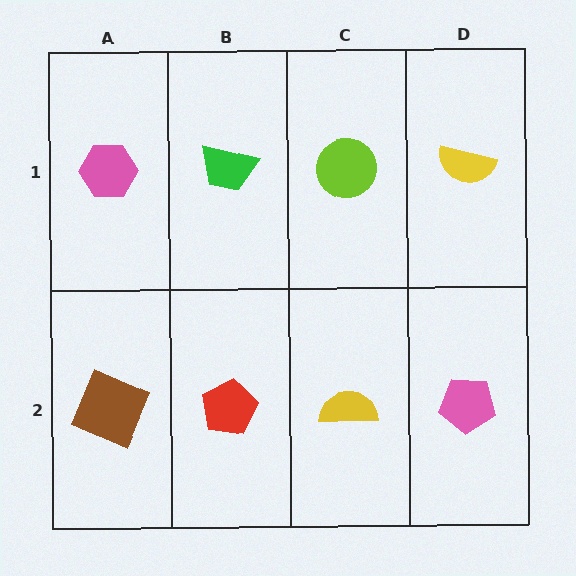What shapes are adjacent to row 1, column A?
A brown square (row 2, column A), a green trapezoid (row 1, column B).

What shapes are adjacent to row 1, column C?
A yellow semicircle (row 2, column C), a green trapezoid (row 1, column B), a yellow semicircle (row 1, column D).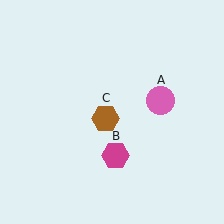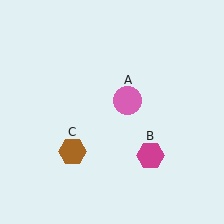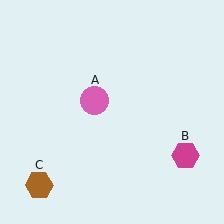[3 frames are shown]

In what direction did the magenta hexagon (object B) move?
The magenta hexagon (object B) moved right.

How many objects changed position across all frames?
3 objects changed position: pink circle (object A), magenta hexagon (object B), brown hexagon (object C).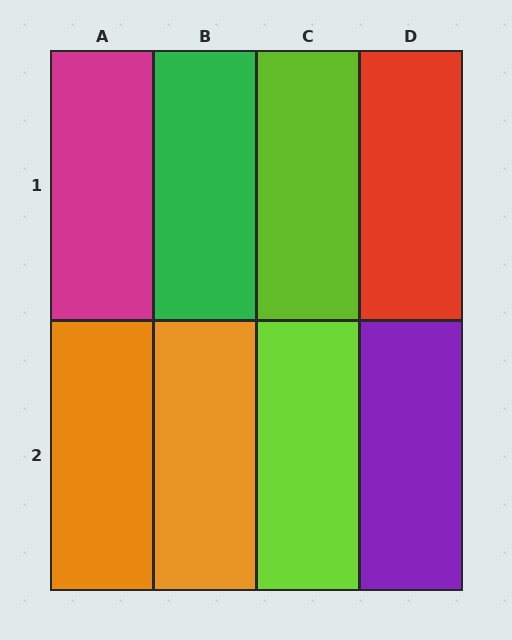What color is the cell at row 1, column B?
Green.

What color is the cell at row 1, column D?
Red.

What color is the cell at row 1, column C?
Lime.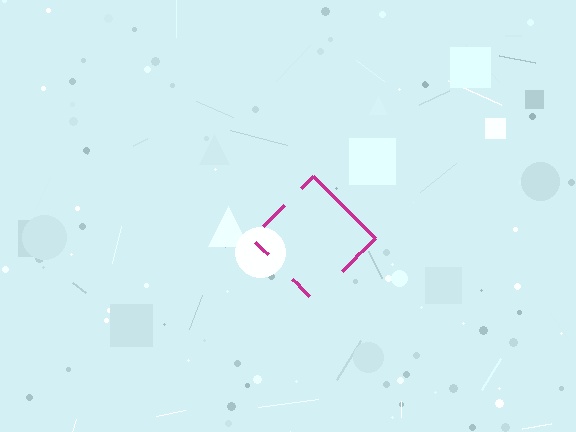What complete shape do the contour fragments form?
The contour fragments form a diamond.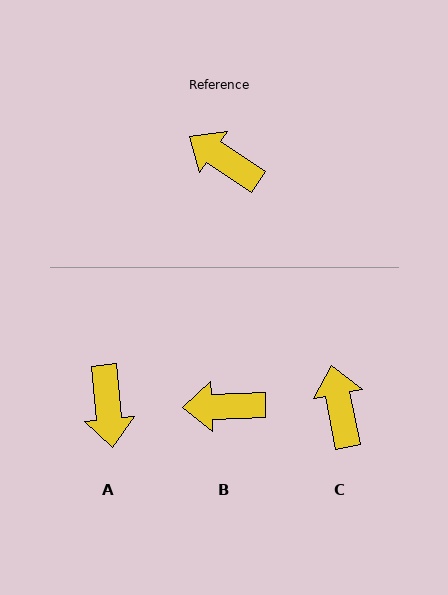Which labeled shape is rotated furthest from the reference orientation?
A, about 129 degrees away.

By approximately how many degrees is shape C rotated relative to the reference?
Approximately 46 degrees clockwise.